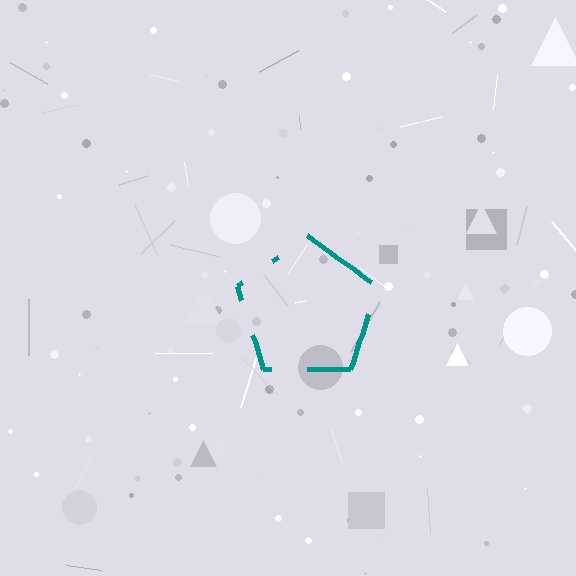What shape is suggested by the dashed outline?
The dashed outline suggests a pentagon.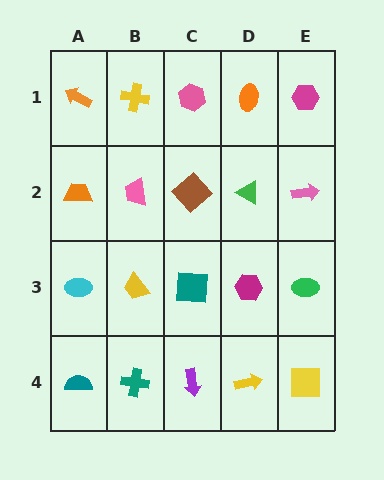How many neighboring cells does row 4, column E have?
2.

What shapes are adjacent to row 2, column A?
An orange arrow (row 1, column A), a cyan ellipse (row 3, column A), a pink trapezoid (row 2, column B).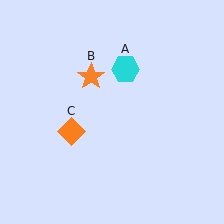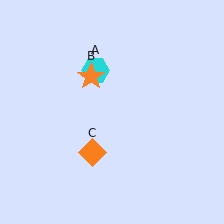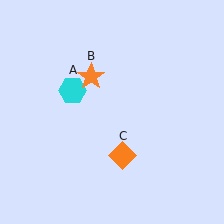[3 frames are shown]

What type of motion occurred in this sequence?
The cyan hexagon (object A), orange diamond (object C) rotated counterclockwise around the center of the scene.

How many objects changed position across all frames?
2 objects changed position: cyan hexagon (object A), orange diamond (object C).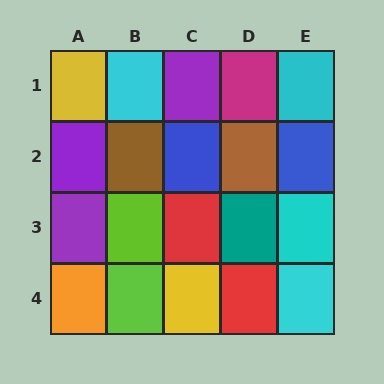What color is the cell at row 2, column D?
Brown.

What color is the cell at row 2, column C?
Blue.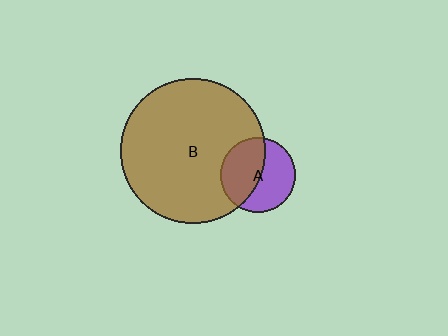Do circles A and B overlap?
Yes.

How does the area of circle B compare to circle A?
Approximately 3.7 times.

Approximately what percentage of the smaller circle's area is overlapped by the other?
Approximately 50%.